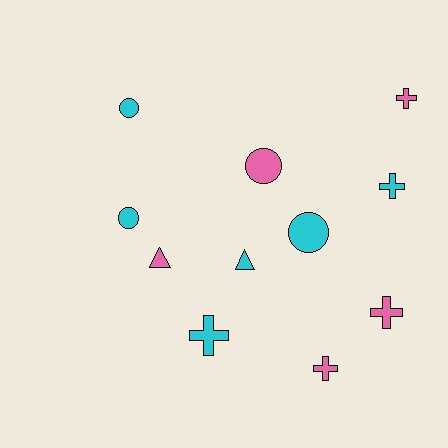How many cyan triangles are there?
There is 1 cyan triangle.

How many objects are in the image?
There are 11 objects.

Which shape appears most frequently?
Cross, with 5 objects.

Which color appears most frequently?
Cyan, with 6 objects.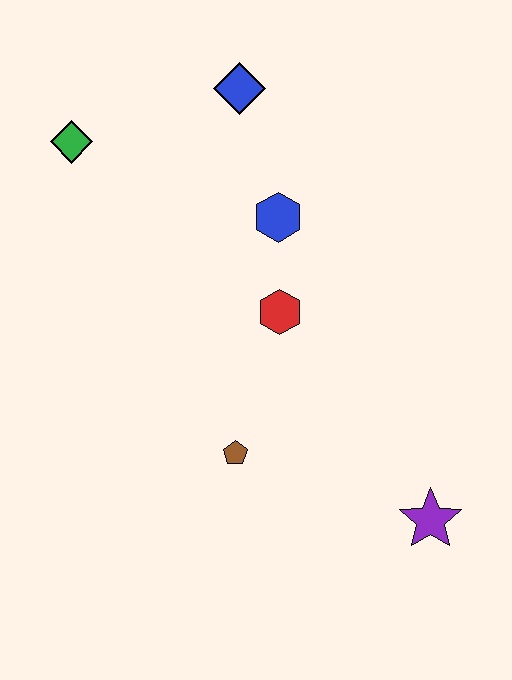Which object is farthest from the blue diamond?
The purple star is farthest from the blue diamond.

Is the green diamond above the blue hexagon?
Yes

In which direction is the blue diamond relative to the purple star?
The blue diamond is above the purple star.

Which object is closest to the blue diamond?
The blue hexagon is closest to the blue diamond.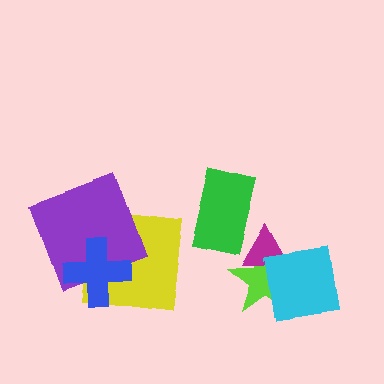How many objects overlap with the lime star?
2 objects overlap with the lime star.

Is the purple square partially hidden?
Yes, it is partially covered by another shape.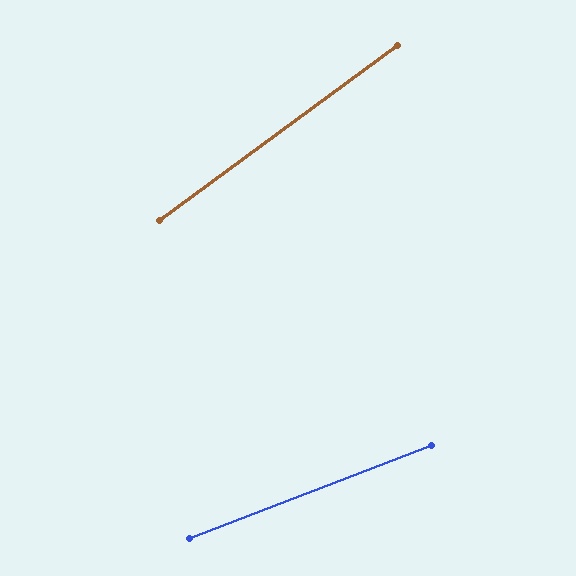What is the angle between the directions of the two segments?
Approximately 15 degrees.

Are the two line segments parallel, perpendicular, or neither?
Neither parallel nor perpendicular — they differ by about 15°.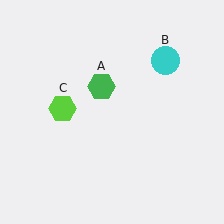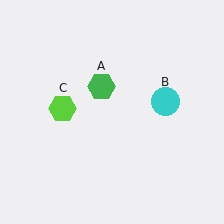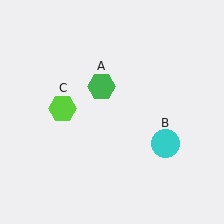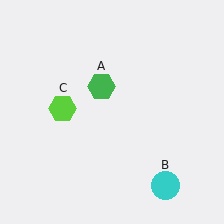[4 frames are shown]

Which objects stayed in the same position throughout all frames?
Green hexagon (object A) and lime hexagon (object C) remained stationary.